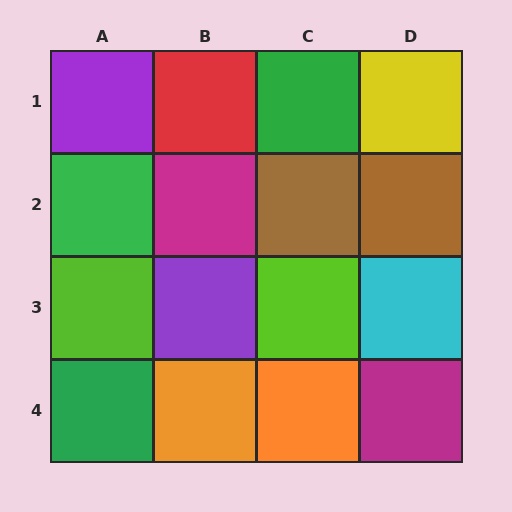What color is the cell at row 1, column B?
Red.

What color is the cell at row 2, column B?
Magenta.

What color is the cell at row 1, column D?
Yellow.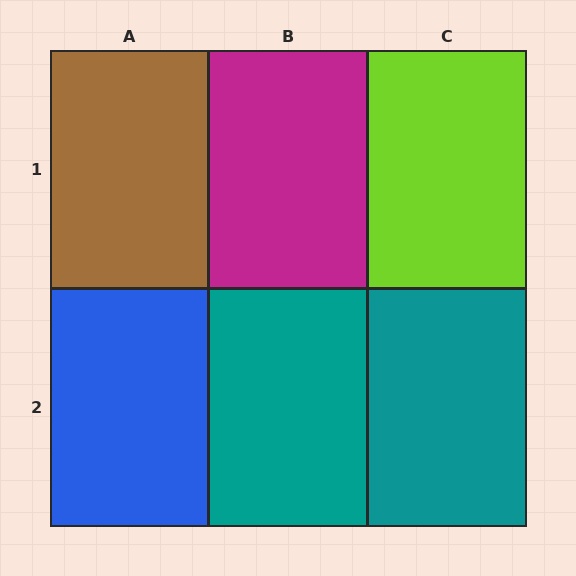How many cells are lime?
1 cell is lime.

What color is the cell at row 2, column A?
Blue.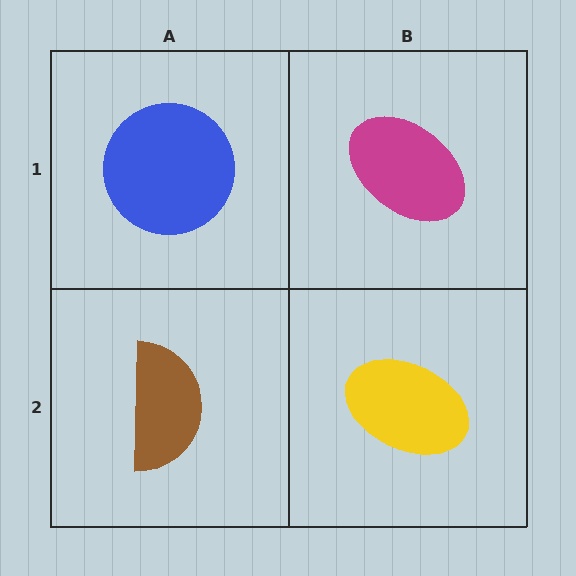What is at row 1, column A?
A blue circle.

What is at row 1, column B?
A magenta ellipse.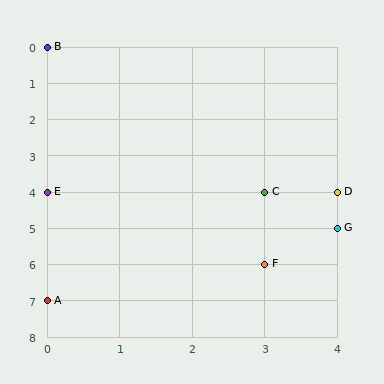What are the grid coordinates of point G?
Point G is at grid coordinates (4, 5).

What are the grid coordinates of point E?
Point E is at grid coordinates (0, 4).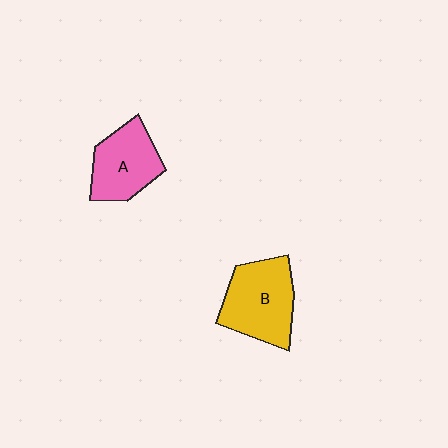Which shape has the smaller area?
Shape A (pink).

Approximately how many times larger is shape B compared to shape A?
Approximately 1.2 times.